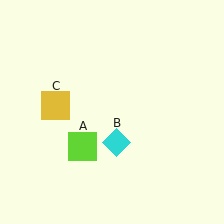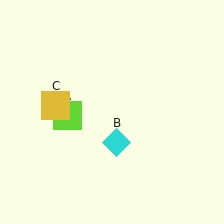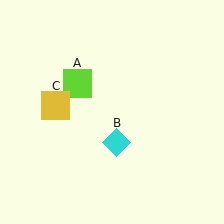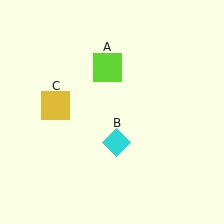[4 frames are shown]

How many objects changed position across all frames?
1 object changed position: lime square (object A).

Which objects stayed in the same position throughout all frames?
Cyan diamond (object B) and yellow square (object C) remained stationary.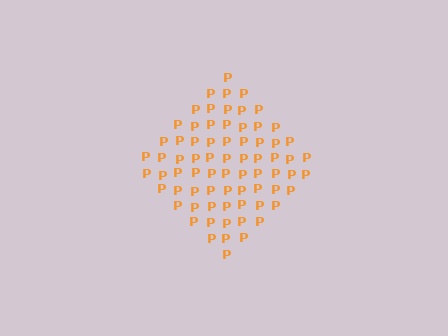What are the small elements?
The small elements are letter P's.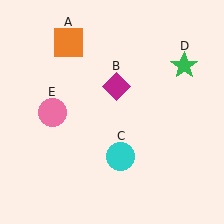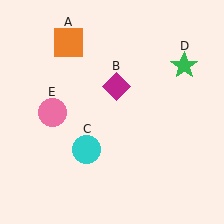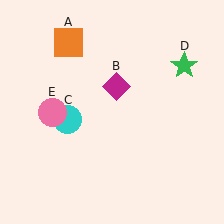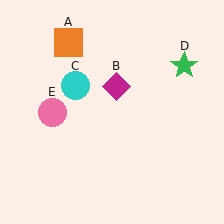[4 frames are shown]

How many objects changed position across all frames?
1 object changed position: cyan circle (object C).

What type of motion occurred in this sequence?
The cyan circle (object C) rotated clockwise around the center of the scene.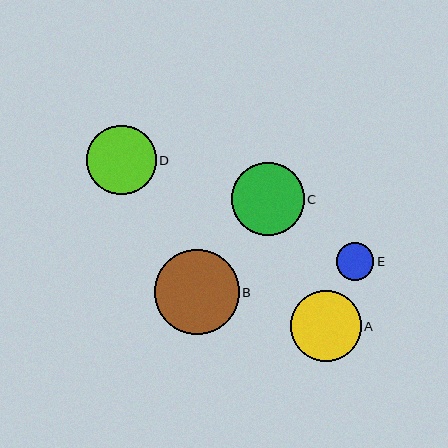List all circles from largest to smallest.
From largest to smallest: B, C, A, D, E.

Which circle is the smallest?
Circle E is the smallest with a size of approximately 38 pixels.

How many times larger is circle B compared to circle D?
Circle B is approximately 1.2 times the size of circle D.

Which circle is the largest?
Circle B is the largest with a size of approximately 85 pixels.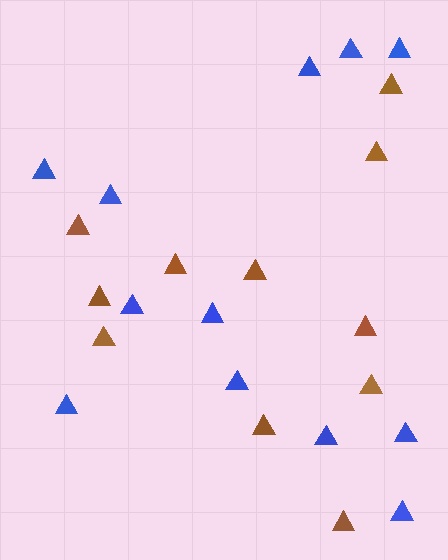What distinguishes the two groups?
There are 2 groups: one group of brown triangles (11) and one group of blue triangles (12).